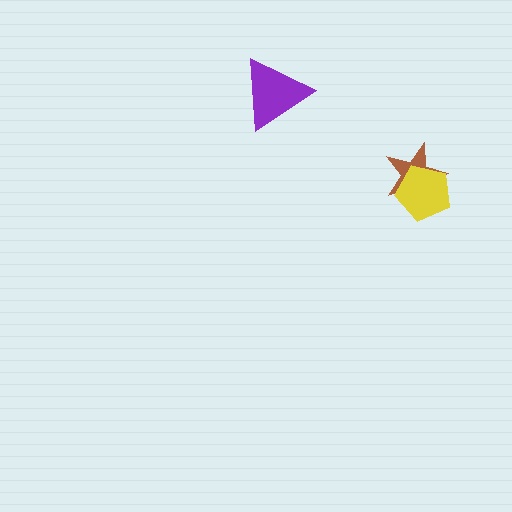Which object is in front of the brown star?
The yellow pentagon is in front of the brown star.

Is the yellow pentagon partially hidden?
No, no other shape covers it.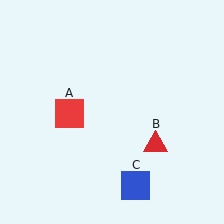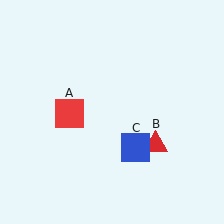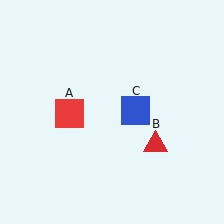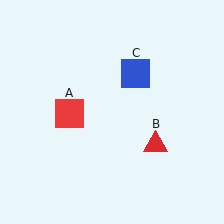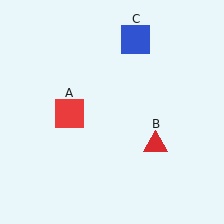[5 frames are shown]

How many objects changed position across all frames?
1 object changed position: blue square (object C).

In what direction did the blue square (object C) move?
The blue square (object C) moved up.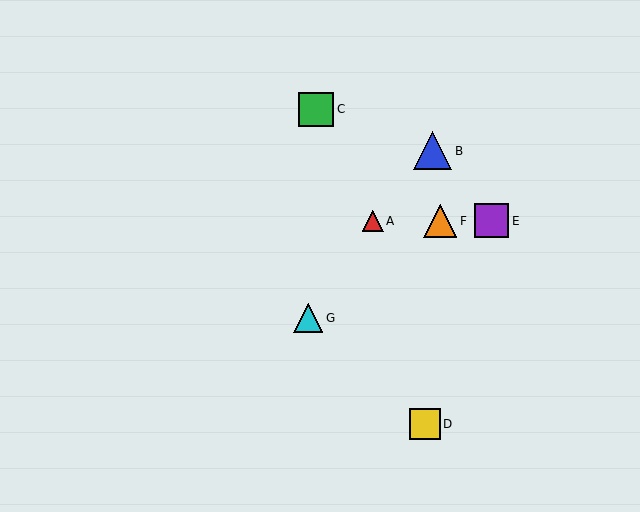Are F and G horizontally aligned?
No, F is at y≈221 and G is at y≈318.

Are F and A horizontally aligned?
Yes, both are at y≈221.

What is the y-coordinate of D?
Object D is at y≈424.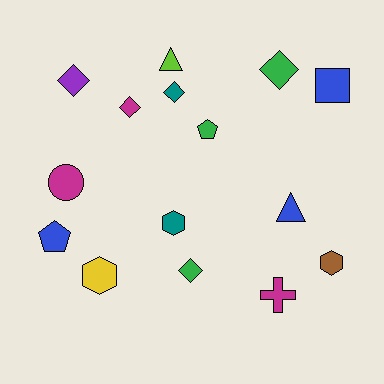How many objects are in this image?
There are 15 objects.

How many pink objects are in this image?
There are no pink objects.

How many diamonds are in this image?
There are 5 diamonds.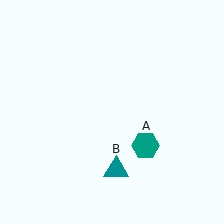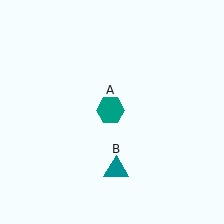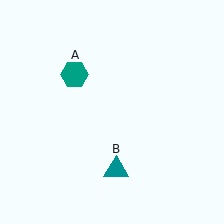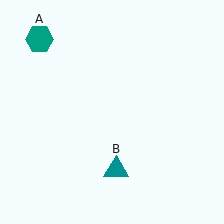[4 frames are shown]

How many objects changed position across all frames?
1 object changed position: teal hexagon (object A).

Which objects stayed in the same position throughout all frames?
Teal triangle (object B) remained stationary.